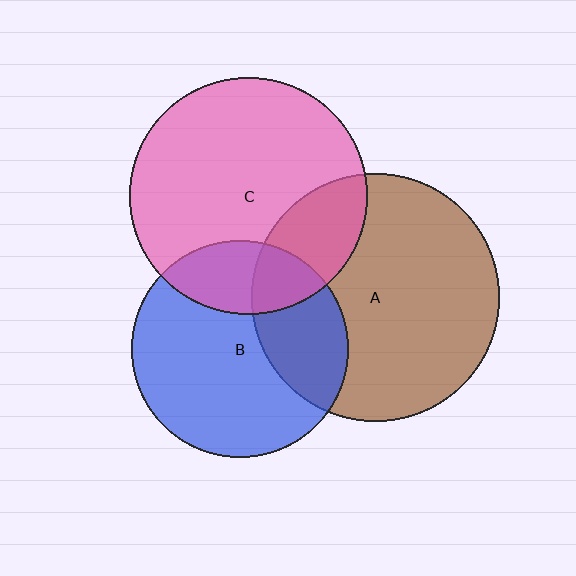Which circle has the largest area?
Circle A (brown).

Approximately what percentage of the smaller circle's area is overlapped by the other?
Approximately 25%.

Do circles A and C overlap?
Yes.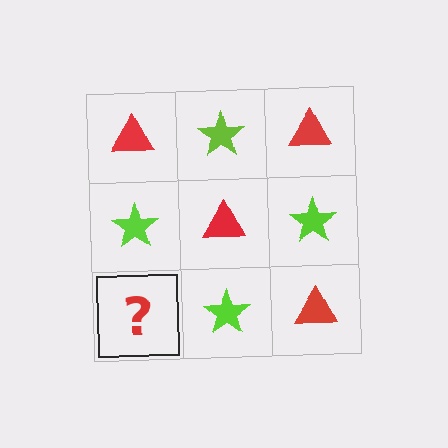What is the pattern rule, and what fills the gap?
The rule is that it alternates red triangle and lime star in a checkerboard pattern. The gap should be filled with a red triangle.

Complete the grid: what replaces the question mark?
The question mark should be replaced with a red triangle.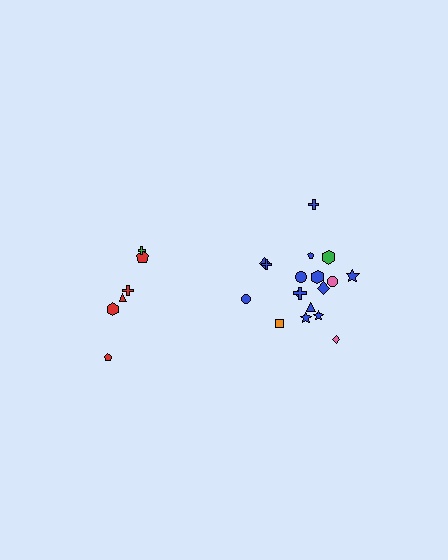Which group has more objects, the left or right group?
The right group.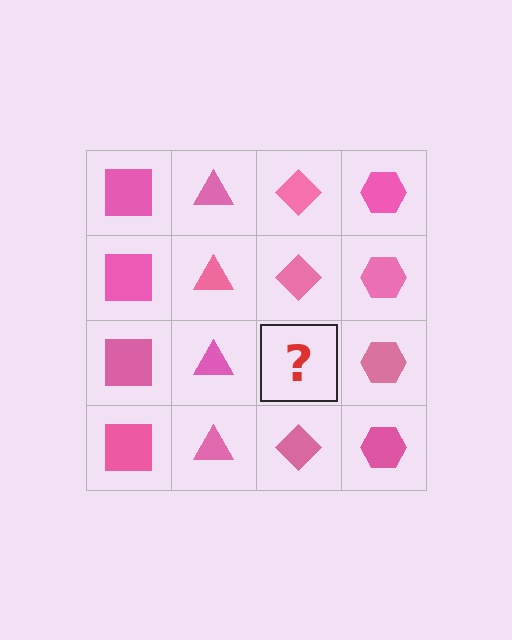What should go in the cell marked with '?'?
The missing cell should contain a pink diamond.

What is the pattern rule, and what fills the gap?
The rule is that each column has a consistent shape. The gap should be filled with a pink diamond.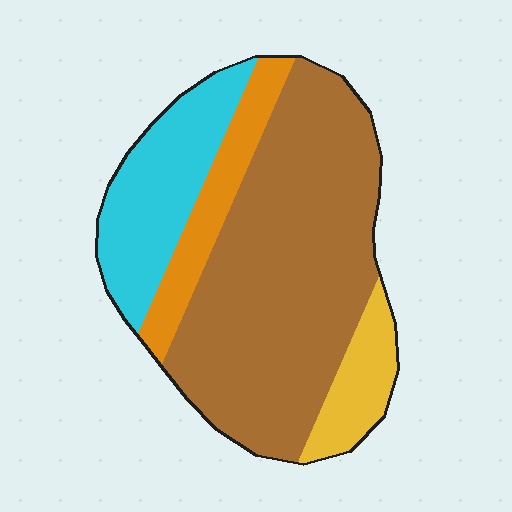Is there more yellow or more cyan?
Cyan.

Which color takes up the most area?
Brown, at roughly 60%.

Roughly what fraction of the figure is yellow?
Yellow takes up about one tenth (1/10) of the figure.